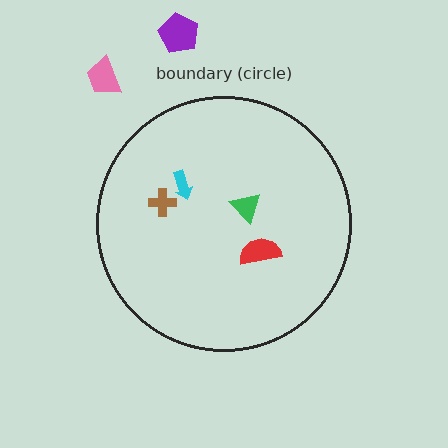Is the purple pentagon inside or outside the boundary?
Outside.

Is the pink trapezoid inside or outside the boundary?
Outside.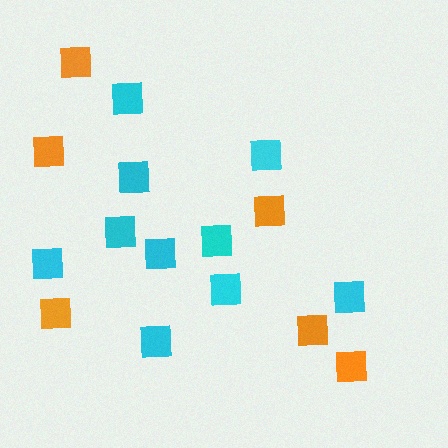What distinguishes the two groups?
There are 2 groups: one group of orange squares (6) and one group of cyan squares (10).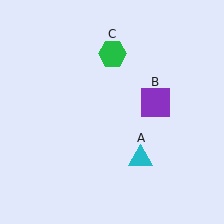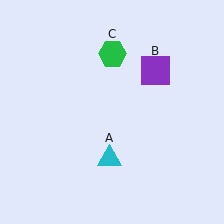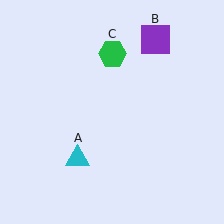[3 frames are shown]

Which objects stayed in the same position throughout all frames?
Green hexagon (object C) remained stationary.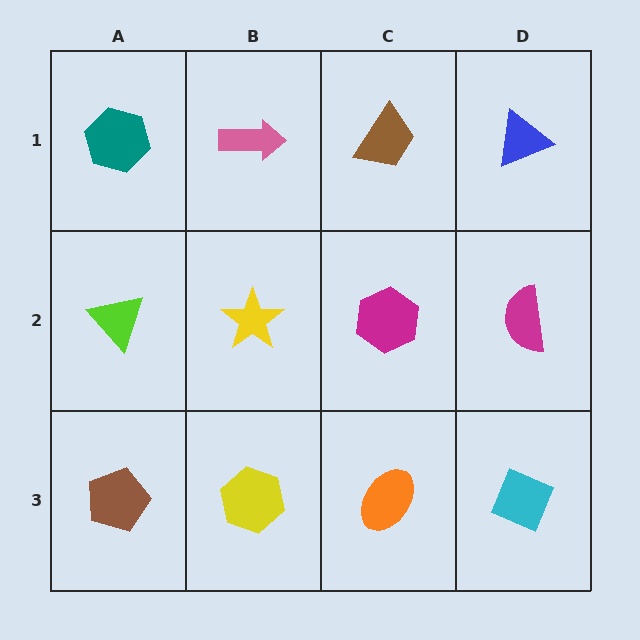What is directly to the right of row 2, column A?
A yellow star.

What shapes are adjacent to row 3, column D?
A magenta semicircle (row 2, column D), an orange ellipse (row 3, column C).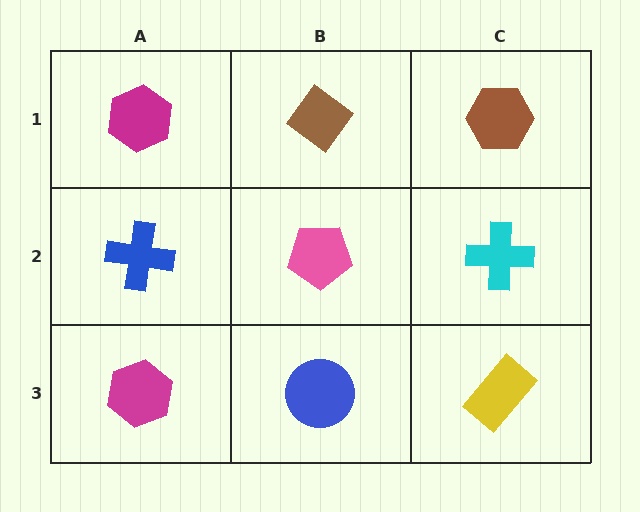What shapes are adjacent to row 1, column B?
A pink pentagon (row 2, column B), a magenta hexagon (row 1, column A), a brown hexagon (row 1, column C).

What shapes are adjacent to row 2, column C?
A brown hexagon (row 1, column C), a yellow rectangle (row 3, column C), a pink pentagon (row 2, column B).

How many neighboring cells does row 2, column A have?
3.